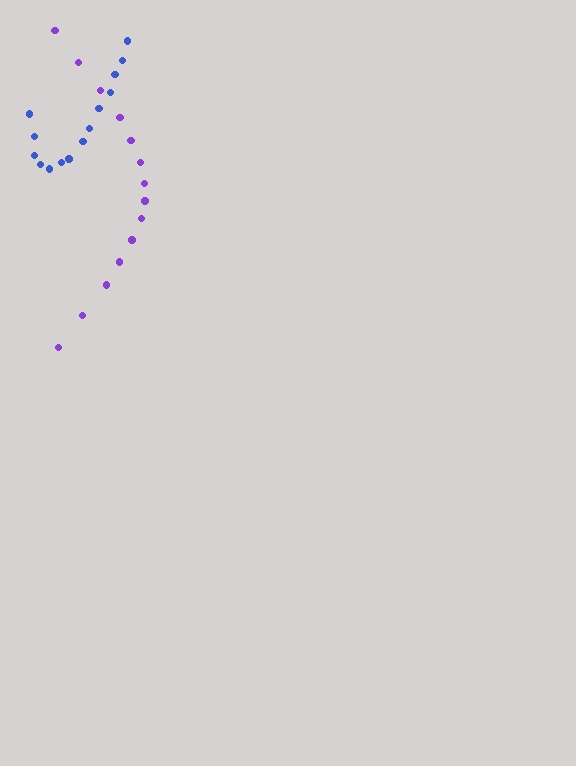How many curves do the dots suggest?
There are 2 distinct paths.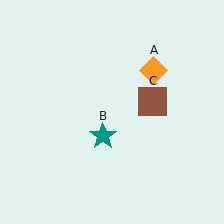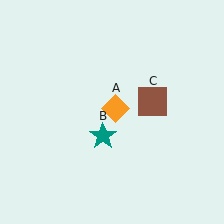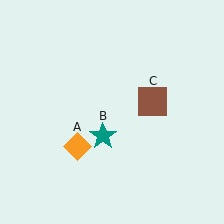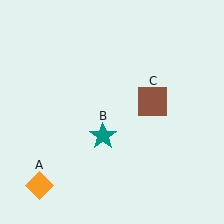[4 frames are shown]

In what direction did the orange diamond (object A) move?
The orange diamond (object A) moved down and to the left.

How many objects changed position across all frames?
1 object changed position: orange diamond (object A).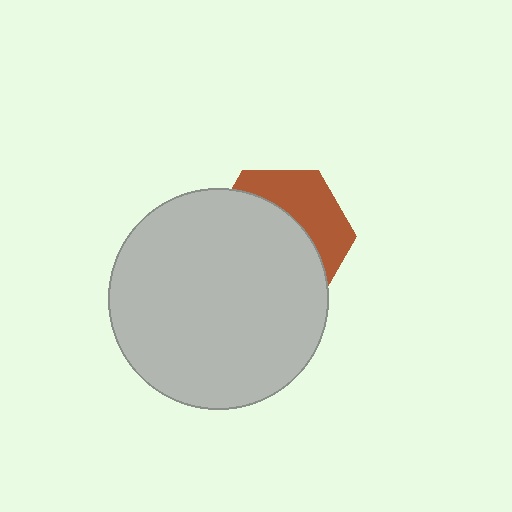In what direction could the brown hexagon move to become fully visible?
The brown hexagon could move toward the upper-right. That would shift it out from behind the light gray circle entirely.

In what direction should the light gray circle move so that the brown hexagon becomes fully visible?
The light gray circle should move toward the lower-left. That is the shortest direction to clear the overlap and leave the brown hexagon fully visible.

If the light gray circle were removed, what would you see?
You would see the complete brown hexagon.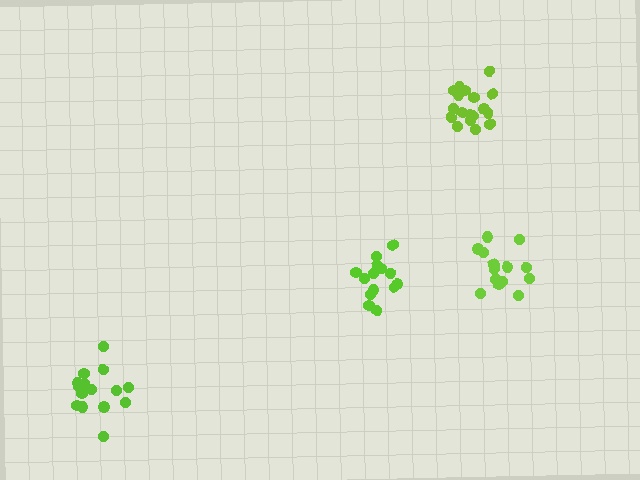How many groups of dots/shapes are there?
There are 4 groups.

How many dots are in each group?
Group 1: 18 dots, Group 2: 14 dots, Group 3: 15 dots, Group 4: 14 dots (61 total).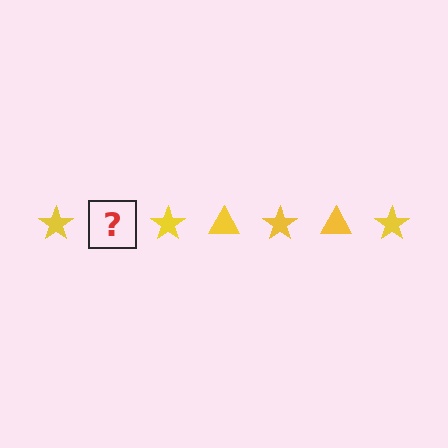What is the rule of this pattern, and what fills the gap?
The rule is that the pattern cycles through star, triangle shapes in yellow. The gap should be filled with a yellow triangle.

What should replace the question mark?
The question mark should be replaced with a yellow triangle.